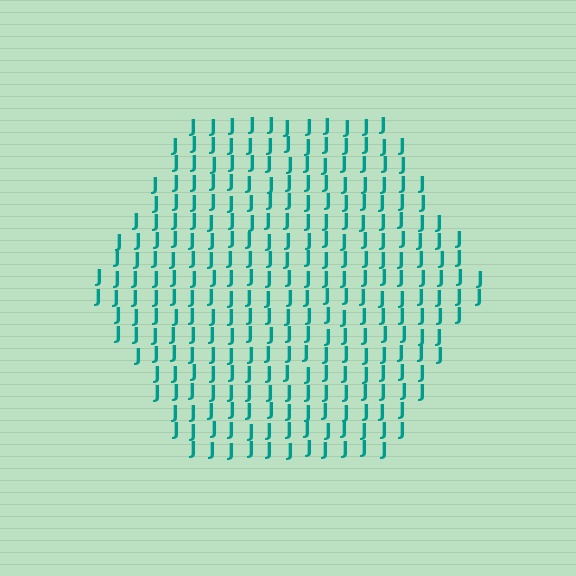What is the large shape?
The large shape is a hexagon.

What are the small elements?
The small elements are letter J's.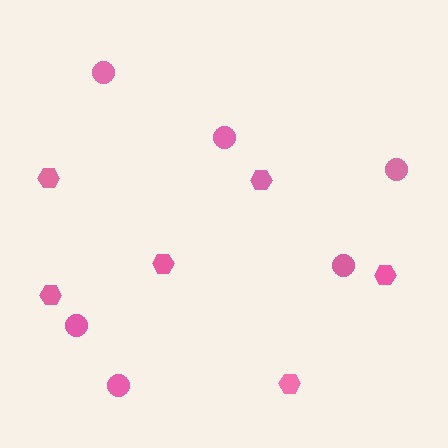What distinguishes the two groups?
There are 2 groups: one group of circles (6) and one group of hexagons (6).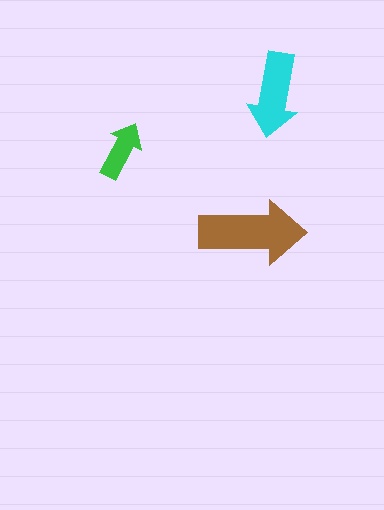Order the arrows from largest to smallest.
the brown one, the cyan one, the green one.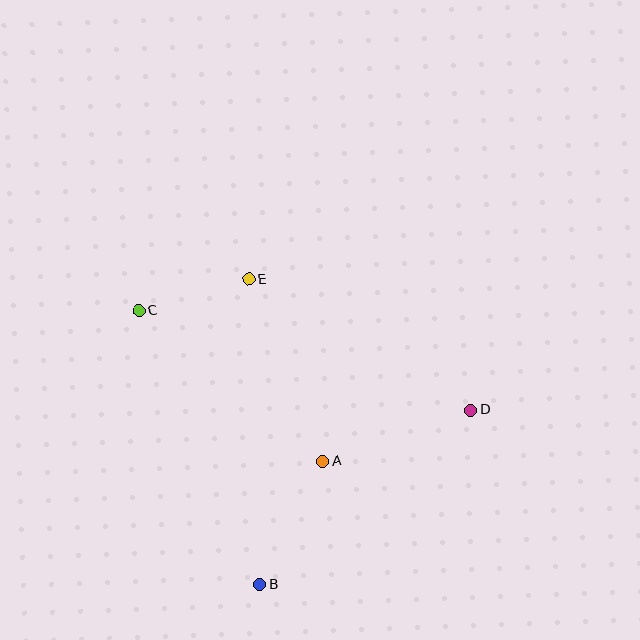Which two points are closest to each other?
Points C and E are closest to each other.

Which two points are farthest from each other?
Points C and D are farthest from each other.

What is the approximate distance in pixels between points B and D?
The distance between B and D is approximately 274 pixels.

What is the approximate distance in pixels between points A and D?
The distance between A and D is approximately 157 pixels.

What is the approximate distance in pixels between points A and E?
The distance between A and E is approximately 197 pixels.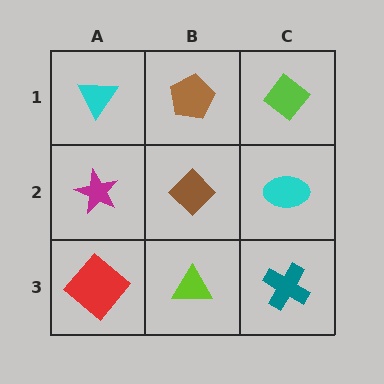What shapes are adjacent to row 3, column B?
A brown diamond (row 2, column B), a red diamond (row 3, column A), a teal cross (row 3, column C).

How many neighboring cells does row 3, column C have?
2.